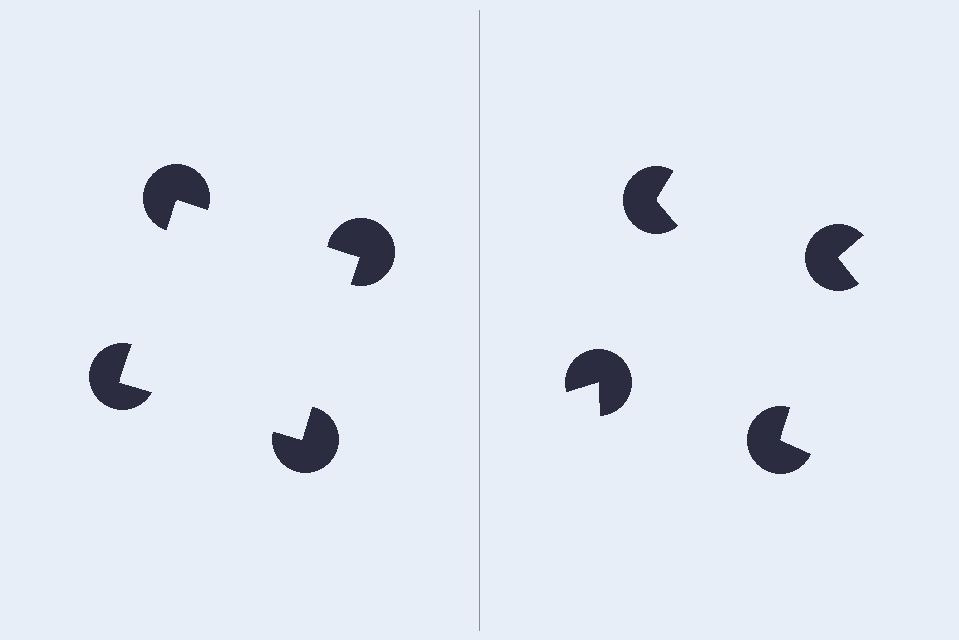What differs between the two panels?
The pac-man discs are positioned identically on both sides; only the wedge orientations differ. On the left they align to a square; on the right they are misaligned.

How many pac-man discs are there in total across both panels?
8 — 4 on each side.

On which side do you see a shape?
An illusory square appears on the left side. On the right side the wedge cuts are rotated, so no coherent shape forms.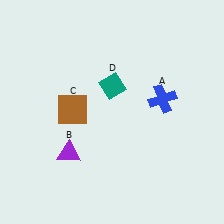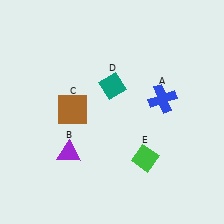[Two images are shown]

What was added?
A green diamond (E) was added in Image 2.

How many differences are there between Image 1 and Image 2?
There is 1 difference between the two images.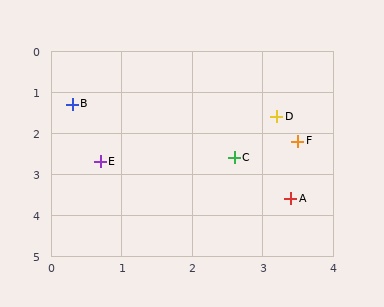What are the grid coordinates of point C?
Point C is at approximately (2.6, 2.6).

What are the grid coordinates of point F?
Point F is at approximately (3.5, 2.2).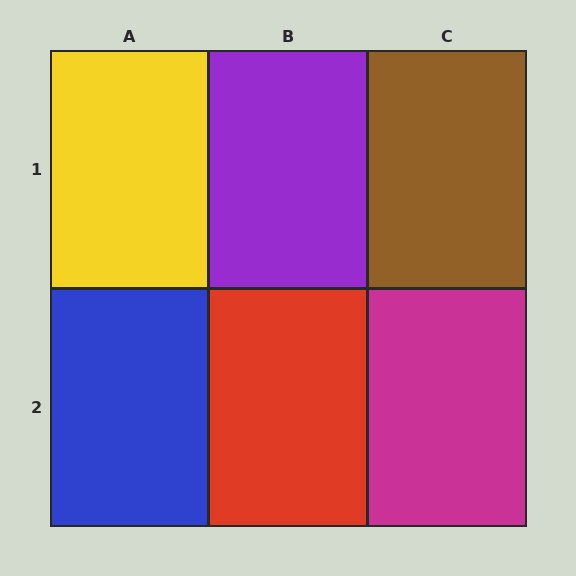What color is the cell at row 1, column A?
Yellow.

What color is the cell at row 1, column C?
Brown.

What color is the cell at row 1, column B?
Purple.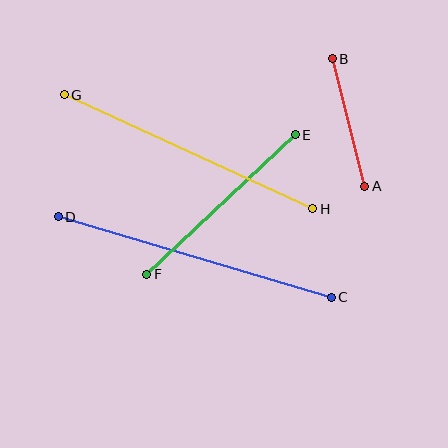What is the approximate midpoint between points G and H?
The midpoint is at approximately (189, 152) pixels.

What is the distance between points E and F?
The distance is approximately 204 pixels.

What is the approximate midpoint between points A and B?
The midpoint is at approximately (349, 123) pixels.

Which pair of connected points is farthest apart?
Points C and D are farthest apart.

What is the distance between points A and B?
The distance is approximately 132 pixels.